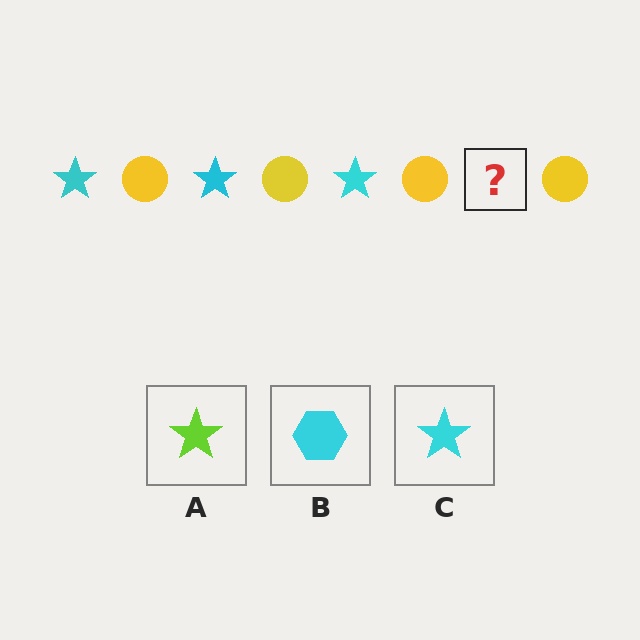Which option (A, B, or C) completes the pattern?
C.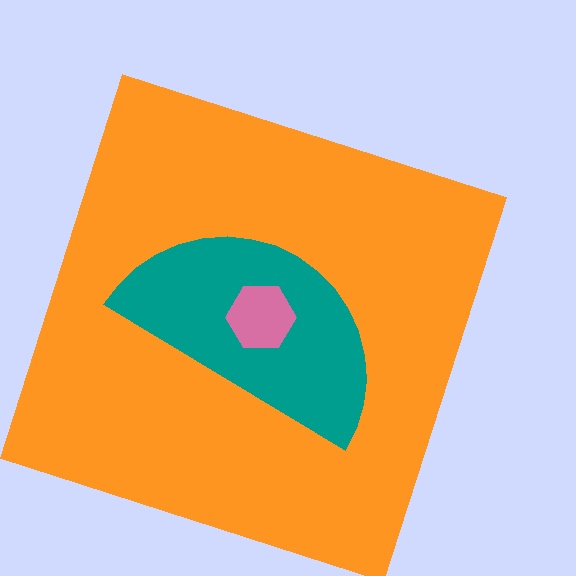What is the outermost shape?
The orange square.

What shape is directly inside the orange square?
The teal semicircle.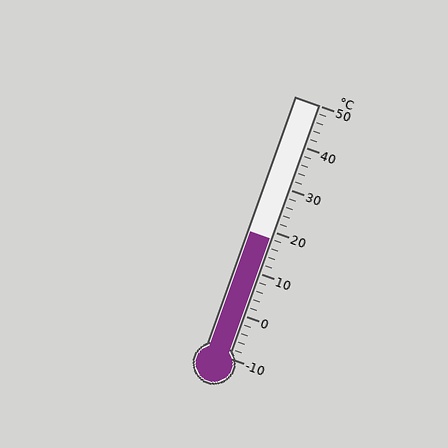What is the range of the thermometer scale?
The thermometer scale ranges from -10°C to 50°C.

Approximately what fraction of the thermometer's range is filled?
The thermometer is filled to approximately 45% of its range.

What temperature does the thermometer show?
The thermometer shows approximately 18°C.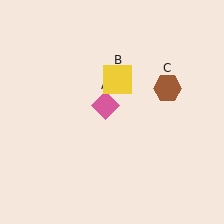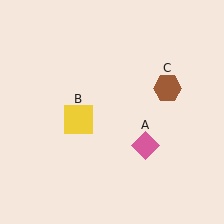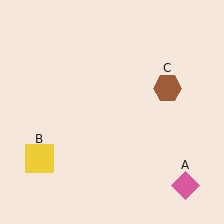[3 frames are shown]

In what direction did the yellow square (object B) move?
The yellow square (object B) moved down and to the left.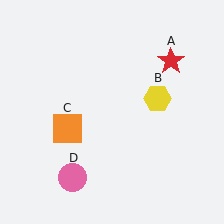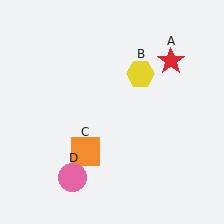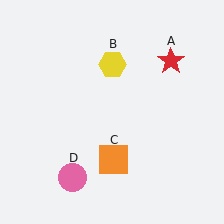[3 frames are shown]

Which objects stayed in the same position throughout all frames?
Red star (object A) and pink circle (object D) remained stationary.